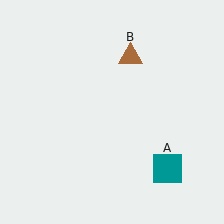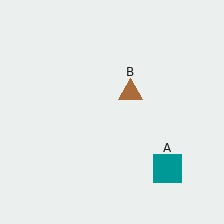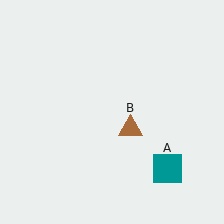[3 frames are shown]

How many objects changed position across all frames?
1 object changed position: brown triangle (object B).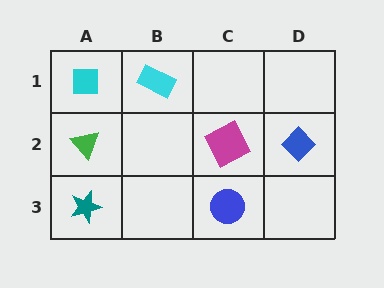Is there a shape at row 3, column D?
No, that cell is empty.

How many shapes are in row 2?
3 shapes.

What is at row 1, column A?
A cyan square.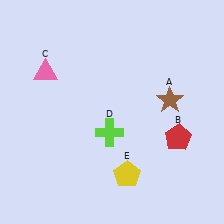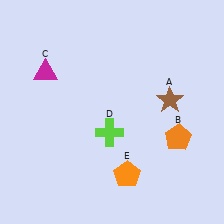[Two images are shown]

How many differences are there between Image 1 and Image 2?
There are 3 differences between the two images.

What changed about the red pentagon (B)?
In Image 1, B is red. In Image 2, it changed to orange.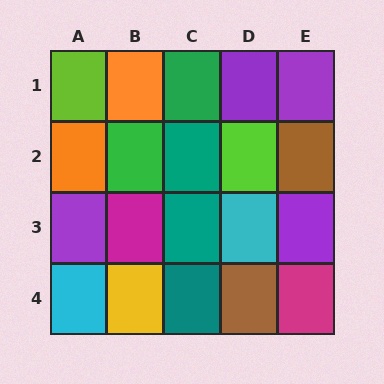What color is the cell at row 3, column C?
Teal.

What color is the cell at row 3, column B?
Magenta.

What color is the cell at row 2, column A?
Orange.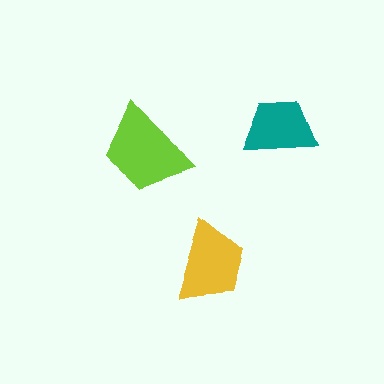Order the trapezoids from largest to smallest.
the lime one, the yellow one, the teal one.